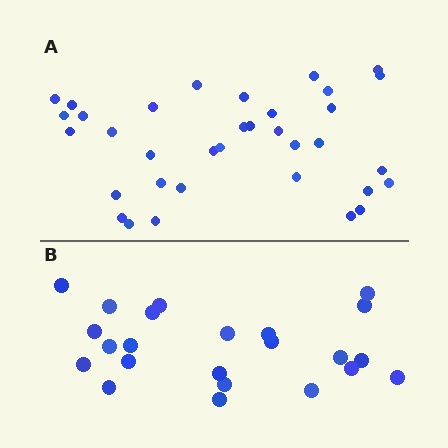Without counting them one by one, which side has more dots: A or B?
Region A (the top region) has more dots.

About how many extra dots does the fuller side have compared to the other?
Region A has roughly 12 or so more dots than region B.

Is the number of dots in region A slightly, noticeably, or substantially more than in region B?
Region A has substantially more. The ratio is roughly 1.5 to 1.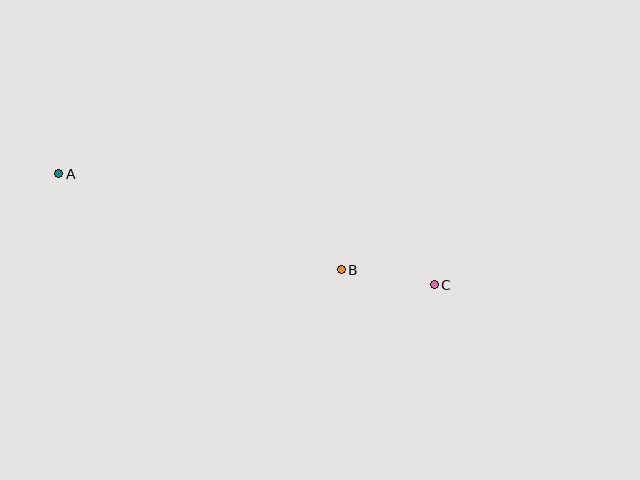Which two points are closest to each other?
Points B and C are closest to each other.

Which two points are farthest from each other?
Points A and C are farthest from each other.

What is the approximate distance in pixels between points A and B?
The distance between A and B is approximately 298 pixels.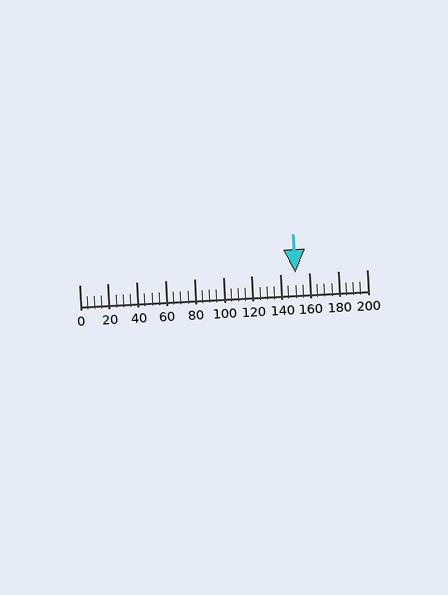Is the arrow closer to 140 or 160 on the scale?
The arrow is closer to 160.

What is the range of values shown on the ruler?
The ruler shows values from 0 to 200.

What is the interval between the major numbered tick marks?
The major tick marks are spaced 20 units apart.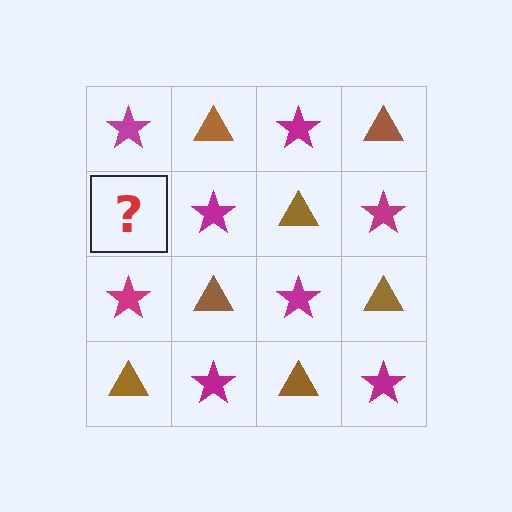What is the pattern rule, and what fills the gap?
The rule is that it alternates magenta star and brown triangle in a checkerboard pattern. The gap should be filled with a brown triangle.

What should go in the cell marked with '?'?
The missing cell should contain a brown triangle.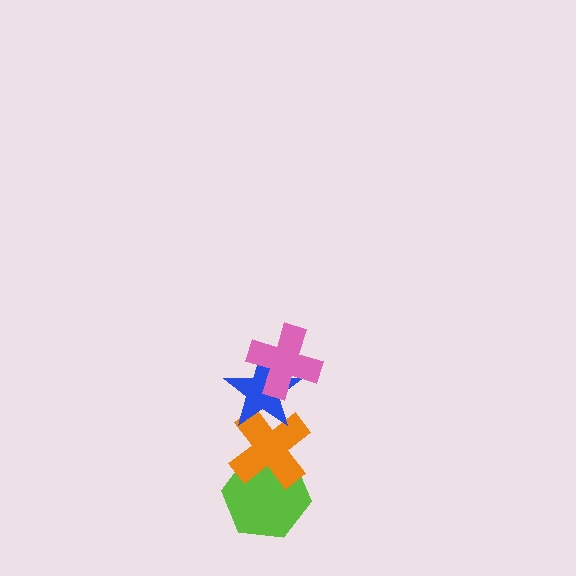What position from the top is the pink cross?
The pink cross is 1st from the top.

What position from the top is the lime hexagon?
The lime hexagon is 4th from the top.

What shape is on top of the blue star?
The pink cross is on top of the blue star.